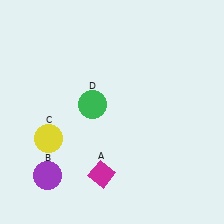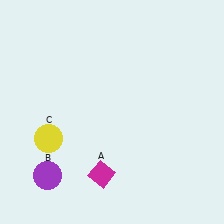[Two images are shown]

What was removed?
The green circle (D) was removed in Image 2.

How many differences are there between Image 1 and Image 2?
There is 1 difference between the two images.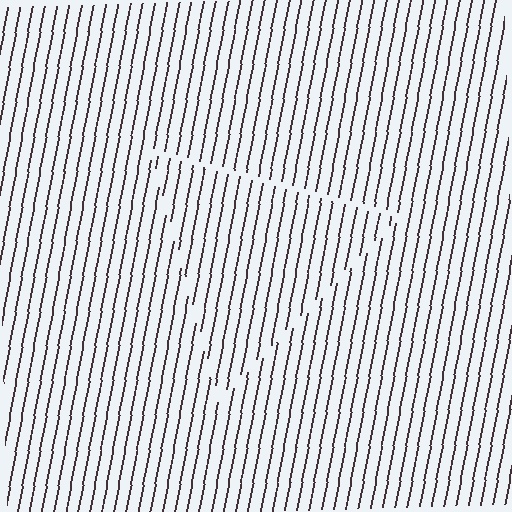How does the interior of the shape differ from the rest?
The interior of the shape contains the same grating, shifted by half a period — the contour is defined by the phase discontinuity where line-ends from the inner and outer gratings abut.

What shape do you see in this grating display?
An illusory triangle. The interior of the shape contains the same grating, shifted by half a period — the contour is defined by the phase discontinuity where line-ends from the inner and outer gratings abut.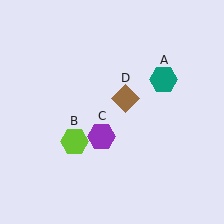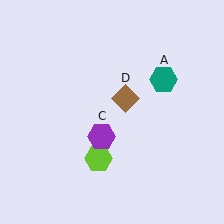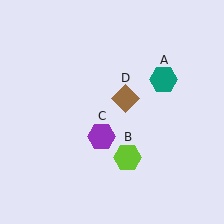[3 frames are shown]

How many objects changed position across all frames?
1 object changed position: lime hexagon (object B).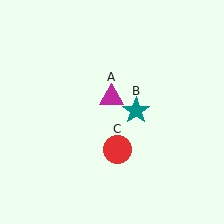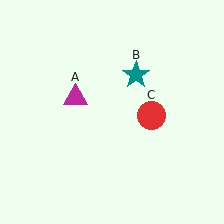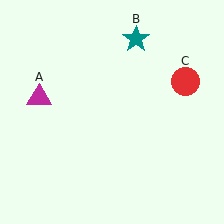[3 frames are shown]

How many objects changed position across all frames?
3 objects changed position: magenta triangle (object A), teal star (object B), red circle (object C).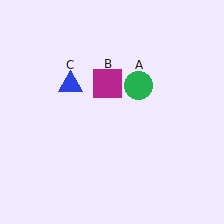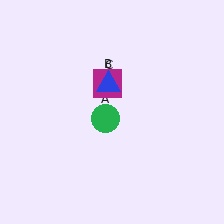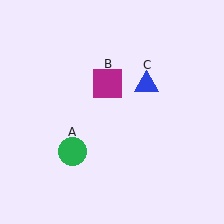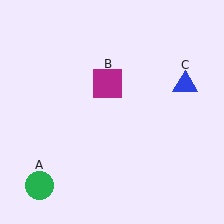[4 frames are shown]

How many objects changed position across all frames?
2 objects changed position: green circle (object A), blue triangle (object C).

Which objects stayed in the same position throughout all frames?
Magenta square (object B) remained stationary.